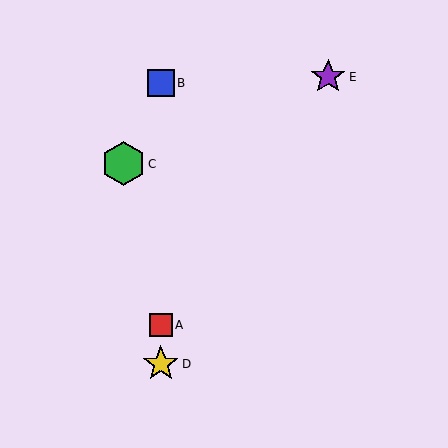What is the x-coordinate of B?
Object B is at x≈161.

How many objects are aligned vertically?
3 objects (A, B, D) are aligned vertically.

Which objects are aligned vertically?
Objects A, B, D are aligned vertically.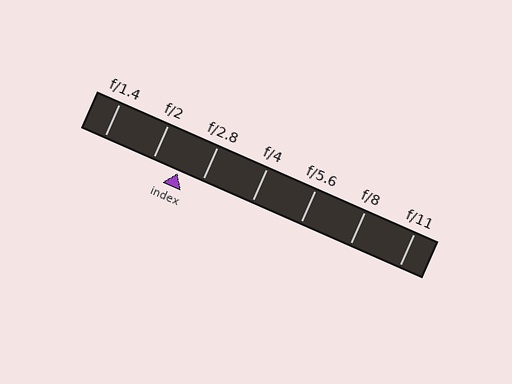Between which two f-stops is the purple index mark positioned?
The index mark is between f/2 and f/2.8.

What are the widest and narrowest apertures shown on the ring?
The widest aperture shown is f/1.4 and the narrowest is f/11.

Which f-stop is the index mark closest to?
The index mark is closest to f/2.8.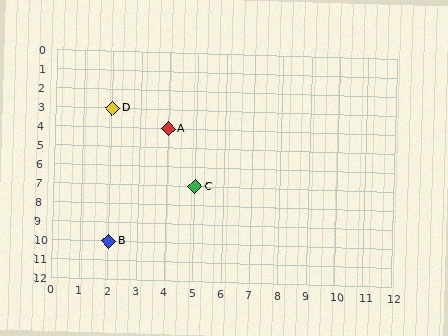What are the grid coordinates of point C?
Point C is at grid coordinates (5, 7).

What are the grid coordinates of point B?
Point B is at grid coordinates (2, 10).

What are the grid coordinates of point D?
Point D is at grid coordinates (2, 3).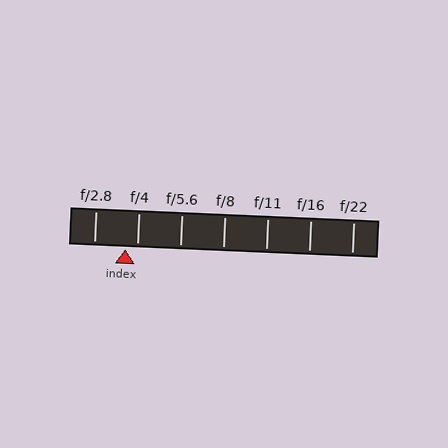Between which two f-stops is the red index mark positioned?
The index mark is between f/2.8 and f/4.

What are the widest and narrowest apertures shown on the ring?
The widest aperture shown is f/2.8 and the narrowest is f/22.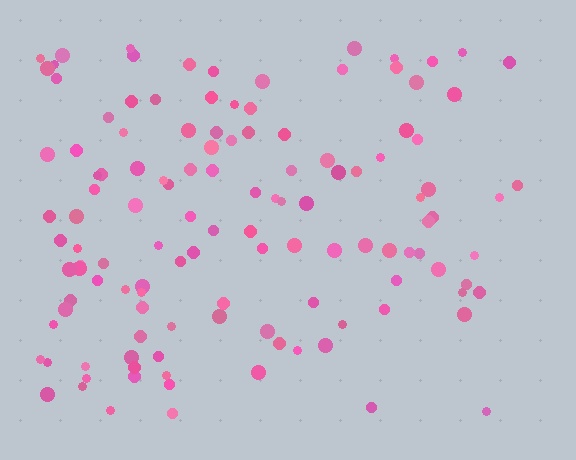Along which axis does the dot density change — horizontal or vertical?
Horizontal.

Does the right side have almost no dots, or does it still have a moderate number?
Still a moderate number, just noticeably fewer than the left.